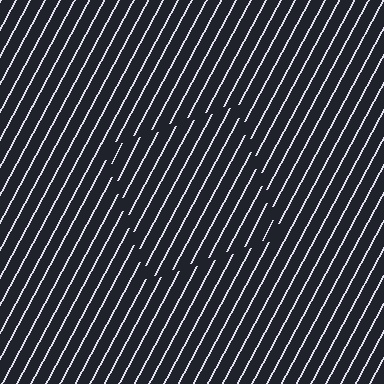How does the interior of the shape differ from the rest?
The interior of the shape contains the same grating, shifted by half a period — the contour is defined by the phase discontinuity where line-ends from the inner and outer gratings abut.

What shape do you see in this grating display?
An illusory square. The interior of the shape contains the same grating, shifted by half a period — the contour is defined by the phase discontinuity where line-ends from the inner and outer gratings abut.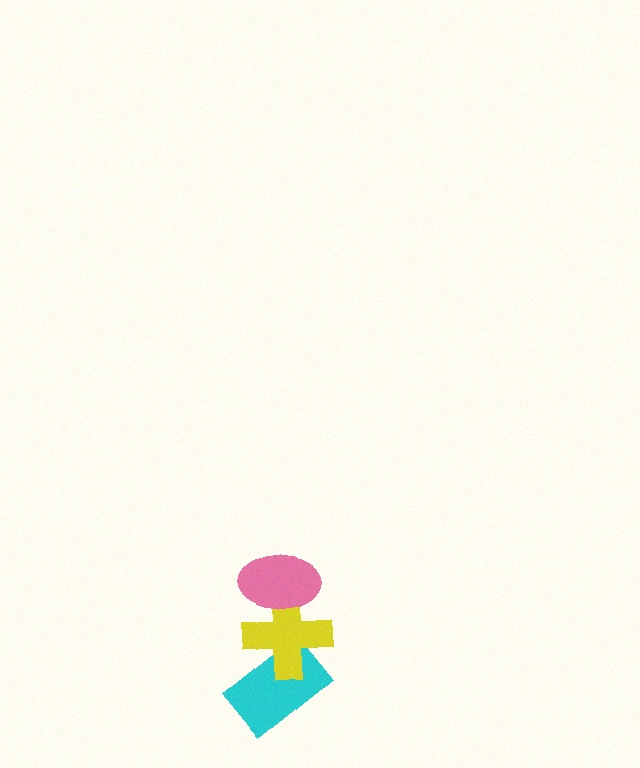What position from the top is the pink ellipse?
The pink ellipse is 1st from the top.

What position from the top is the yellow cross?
The yellow cross is 2nd from the top.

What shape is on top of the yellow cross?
The pink ellipse is on top of the yellow cross.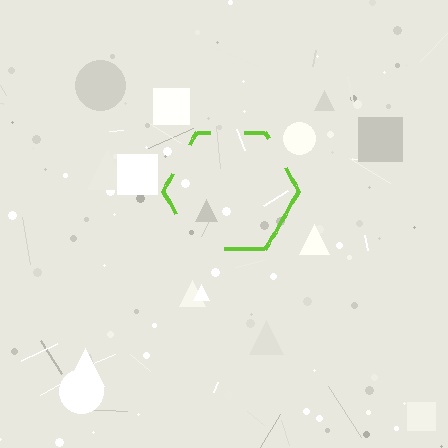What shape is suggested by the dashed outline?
The dashed outline suggests a hexagon.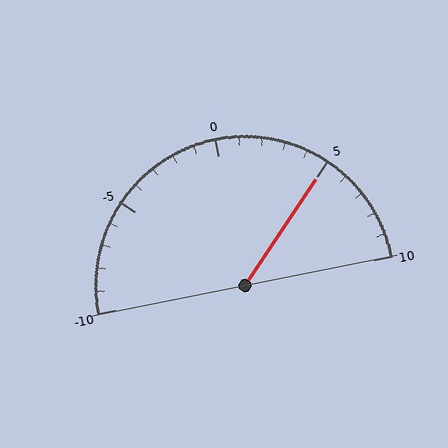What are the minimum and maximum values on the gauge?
The gauge ranges from -10 to 10.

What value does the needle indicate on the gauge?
The needle indicates approximately 5.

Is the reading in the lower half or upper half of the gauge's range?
The reading is in the upper half of the range (-10 to 10).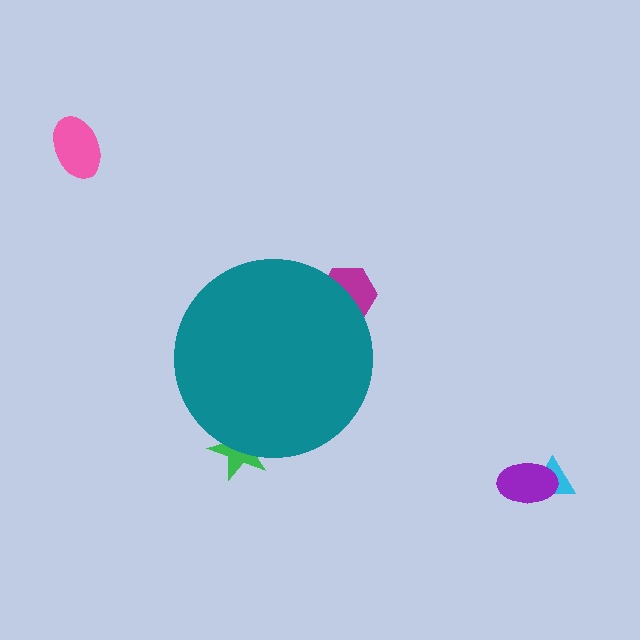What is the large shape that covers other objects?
A teal circle.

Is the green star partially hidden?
Yes, the green star is partially hidden behind the teal circle.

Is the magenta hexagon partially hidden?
Yes, the magenta hexagon is partially hidden behind the teal circle.